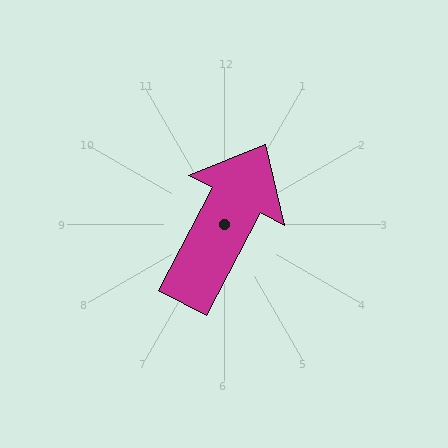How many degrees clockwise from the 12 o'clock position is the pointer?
Approximately 28 degrees.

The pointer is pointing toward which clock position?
Roughly 1 o'clock.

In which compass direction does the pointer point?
Northeast.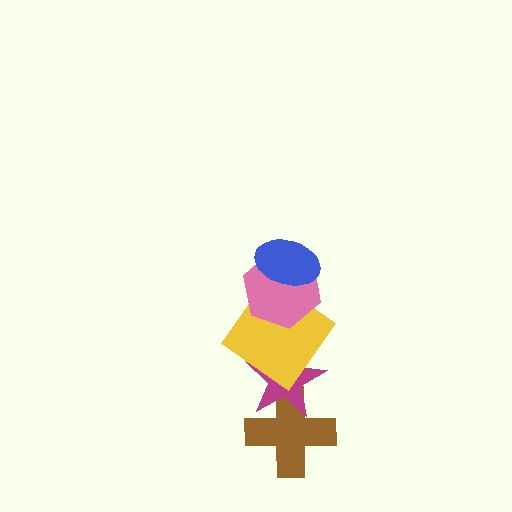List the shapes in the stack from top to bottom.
From top to bottom: the blue ellipse, the pink hexagon, the yellow diamond, the magenta star, the brown cross.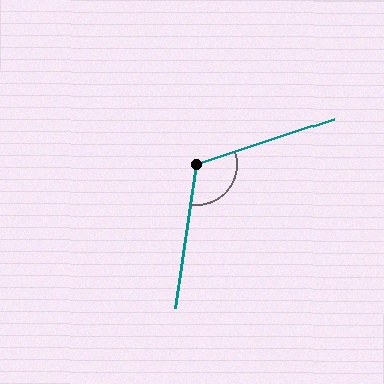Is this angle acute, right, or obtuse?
It is obtuse.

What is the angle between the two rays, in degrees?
Approximately 117 degrees.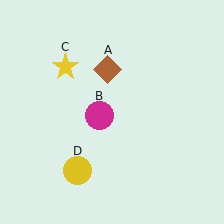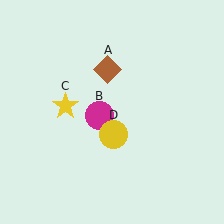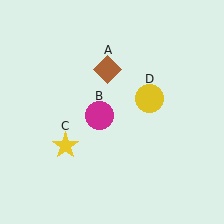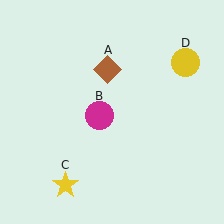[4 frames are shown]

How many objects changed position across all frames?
2 objects changed position: yellow star (object C), yellow circle (object D).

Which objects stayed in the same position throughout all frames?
Brown diamond (object A) and magenta circle (object B) remained stationary.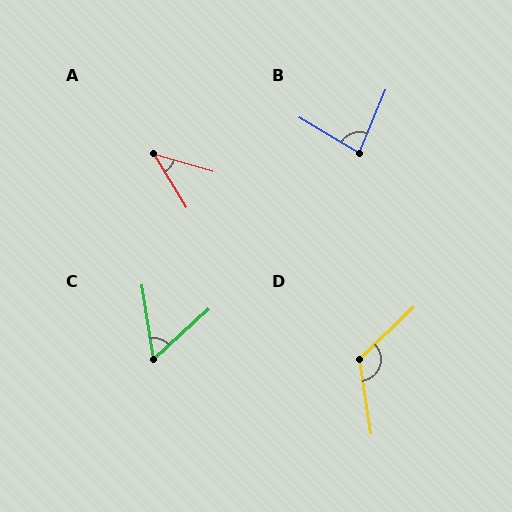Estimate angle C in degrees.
Approximately 56 degrees.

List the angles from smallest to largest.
A (42°), C (56°), B (82°), D (125°).